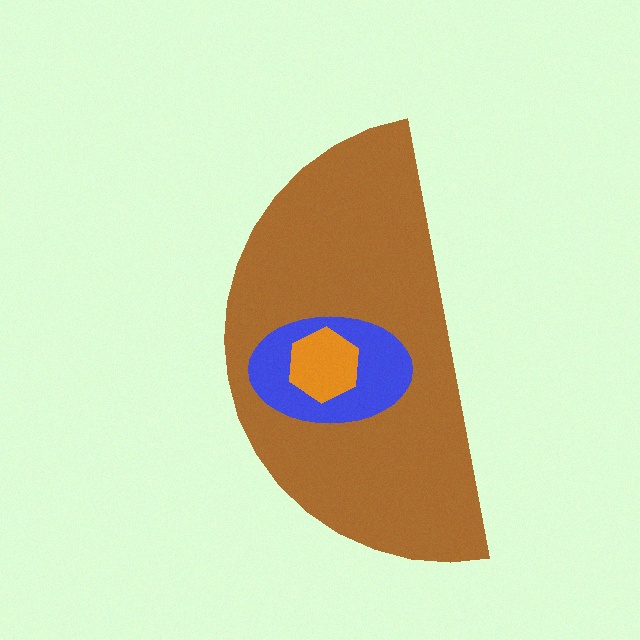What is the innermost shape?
The orange hexagon.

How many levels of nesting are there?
3.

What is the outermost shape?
The brown semicircle.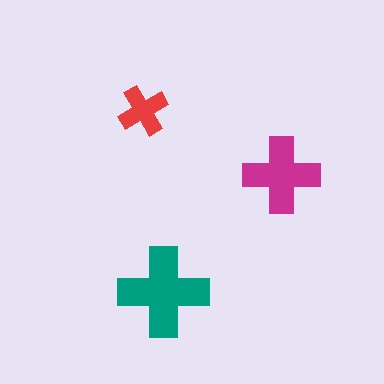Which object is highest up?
The red cross is topmost.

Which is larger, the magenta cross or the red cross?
The magenta one.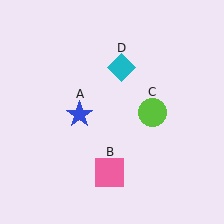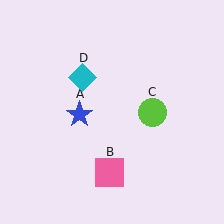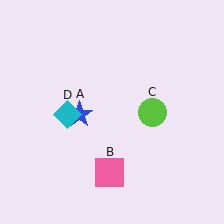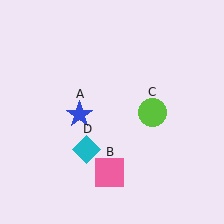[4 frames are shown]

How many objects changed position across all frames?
1 object changed position: cyan diamond (object D).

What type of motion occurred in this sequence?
The cyan diamond (object D) rotated counterclockwise around the center of the scene.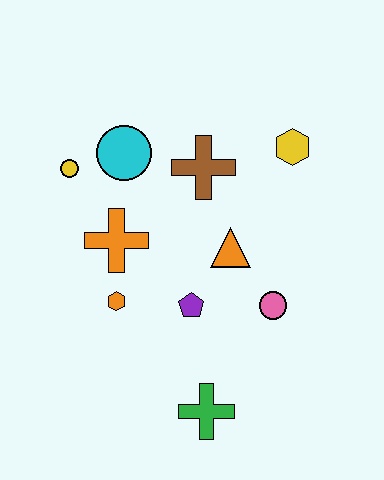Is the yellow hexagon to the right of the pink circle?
Yes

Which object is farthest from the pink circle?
The yellow circle is farthest from the pink circle.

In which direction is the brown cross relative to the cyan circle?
The brown cross is to the right of the cyan circle.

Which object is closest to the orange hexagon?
The orange cross is closest to the orange hexagon.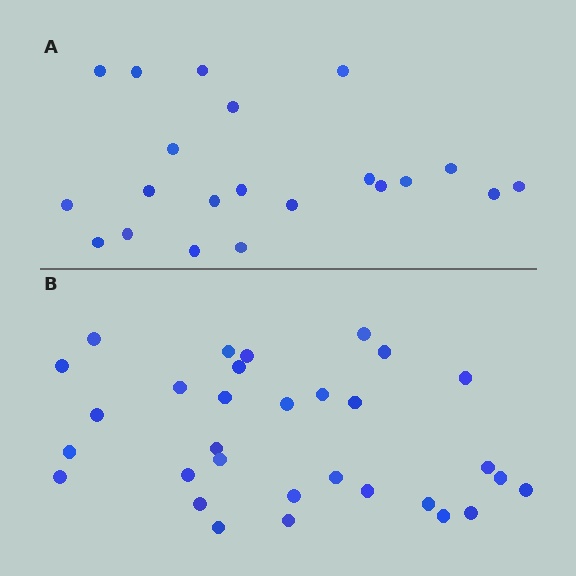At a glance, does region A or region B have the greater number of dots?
Region B (the bottom region) has more dots.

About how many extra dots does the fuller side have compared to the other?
Region B has roughly 10 or so more dots than region A.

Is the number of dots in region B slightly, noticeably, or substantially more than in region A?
Region B has substantially more. The ratio is roughly 1.5 to 1.